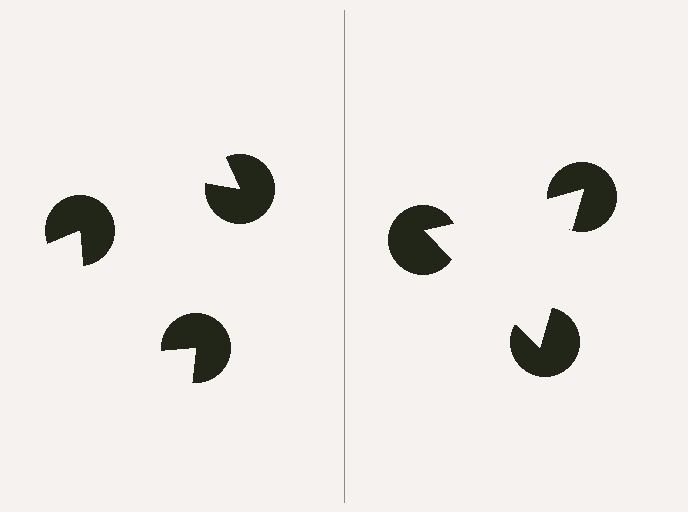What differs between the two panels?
The pac-man discs are positioned identically on both sides; only the wedge orientations differ. On the right they align to a triangle; on the left they are misaligned.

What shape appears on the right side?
An illusory triangle.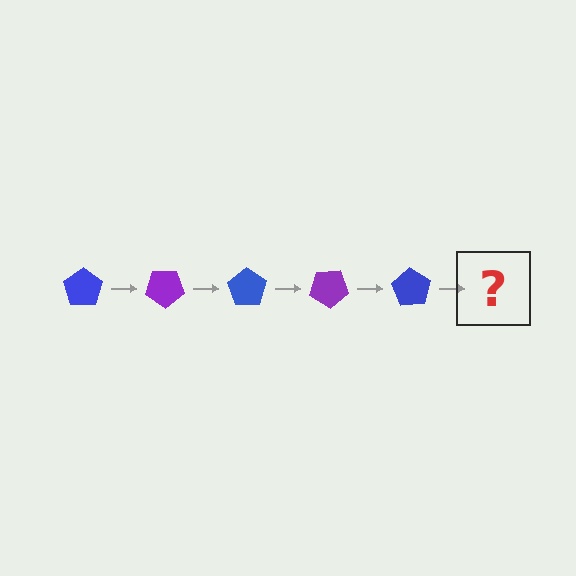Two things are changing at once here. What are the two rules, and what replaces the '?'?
The two rules are that it rotates 35 degrees each step and the color cycles through blue and purple. The '?' should be a purple pentagon, rotated 175 degrees from the start.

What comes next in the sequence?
The next element should be a purple pentagon, rotated 175 degrees from the start.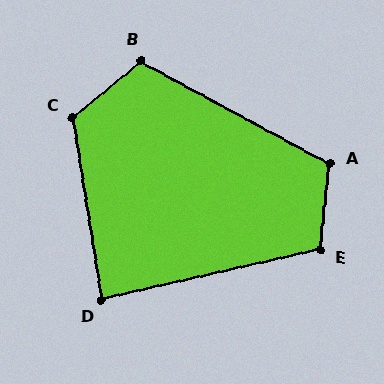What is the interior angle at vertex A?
Approximately 112 degrees (obtuse).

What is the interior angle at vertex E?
Approximately 109 degrees (obtuse).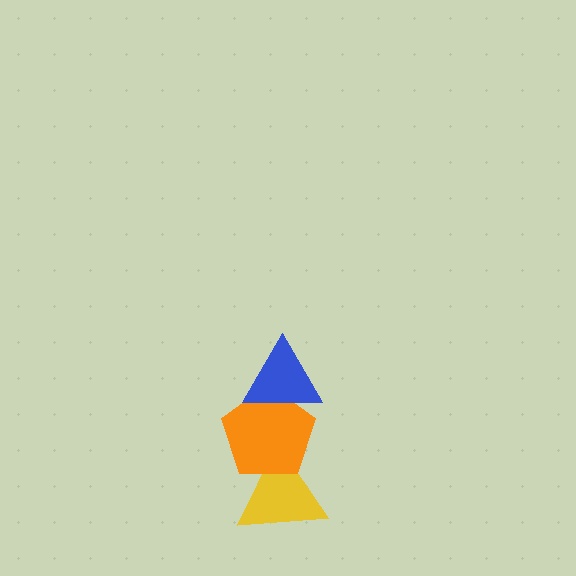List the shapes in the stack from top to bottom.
From top to bottom: the blue triangle, the orange pentagon, the yellow triangle.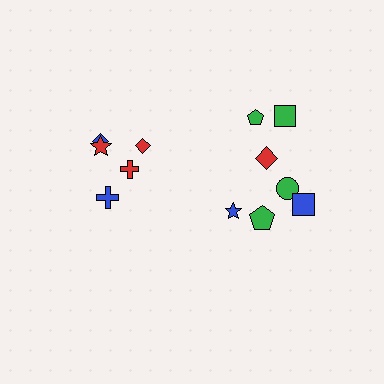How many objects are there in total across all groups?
There are 12 objects.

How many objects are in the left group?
There are 5 objects.